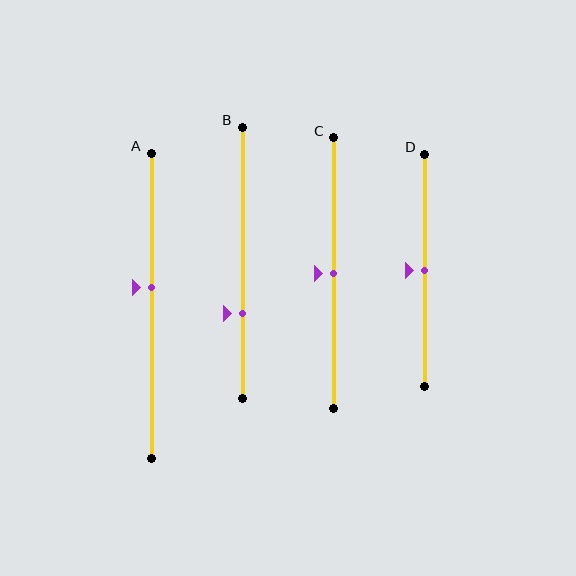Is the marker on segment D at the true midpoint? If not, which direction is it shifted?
Yes, the marker on segment D is at the true midpoint.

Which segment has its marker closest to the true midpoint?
Segment C has its marker closest to the true midpoint.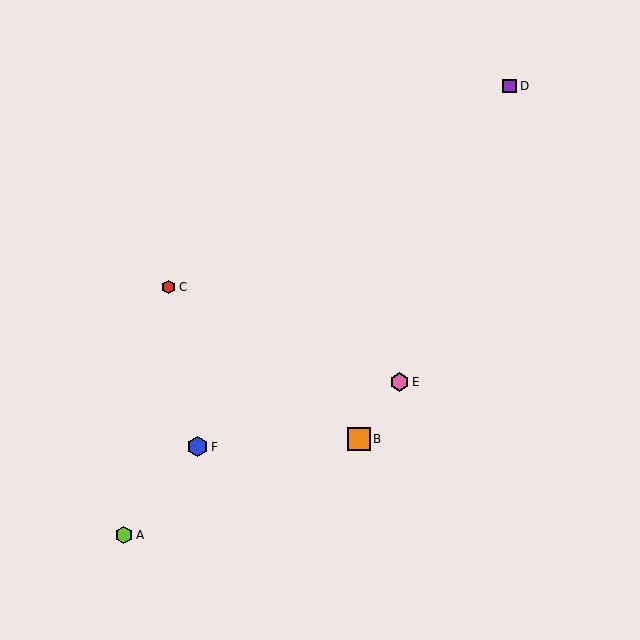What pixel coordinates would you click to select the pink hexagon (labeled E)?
Click at (400, 382) to select the pink hexagon E.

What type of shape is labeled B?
Shape B is an orange square.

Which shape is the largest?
The orange square (labeled B) is the largest.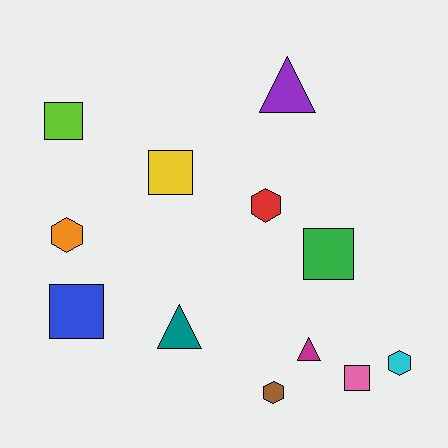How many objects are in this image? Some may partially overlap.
There are 12 objects.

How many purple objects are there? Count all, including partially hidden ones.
There is 1 purple object.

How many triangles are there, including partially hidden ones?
There are 3 triangles.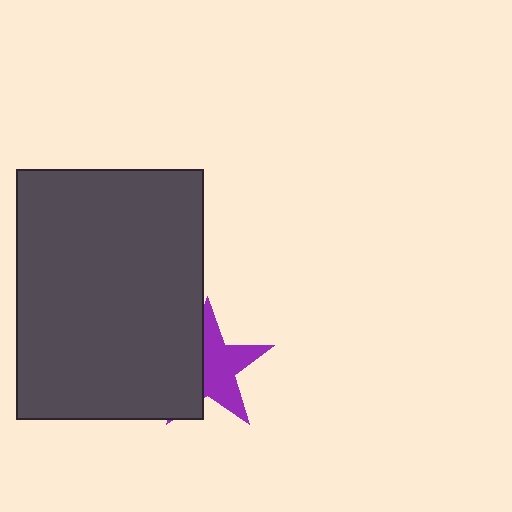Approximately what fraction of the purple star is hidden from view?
Roughly 43% of the purple star is hidden behind the dark gray rectangle.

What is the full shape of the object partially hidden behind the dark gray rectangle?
The partially hidden object is a purple star.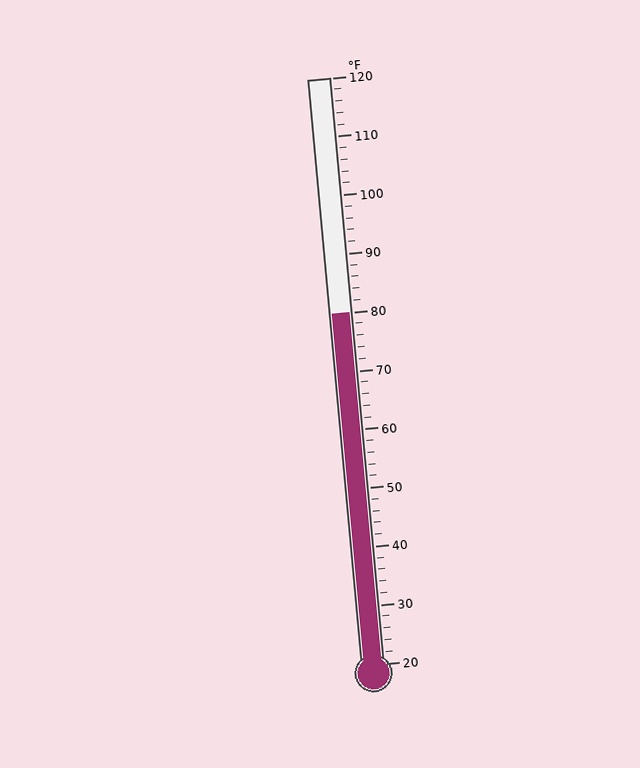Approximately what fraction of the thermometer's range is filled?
The thermometer is filled to approximately 60% of its range.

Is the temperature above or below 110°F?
The temperature is below 110°F.